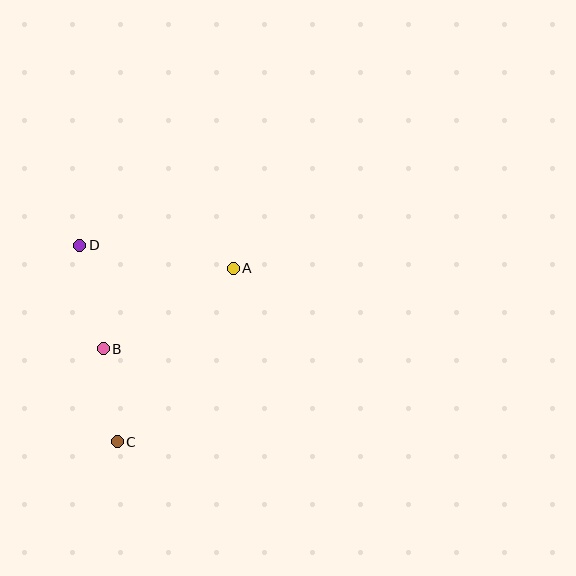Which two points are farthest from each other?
Points A and C are farthest from each other.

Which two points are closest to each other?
Points B and C are closest to each other.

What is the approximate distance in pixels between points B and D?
The distance between B and D is approximately 106 pixels.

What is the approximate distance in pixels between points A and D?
The distance between A and D is approximately 155 pixels.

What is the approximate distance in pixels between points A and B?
The distance between A and B is approximately 153 pixels.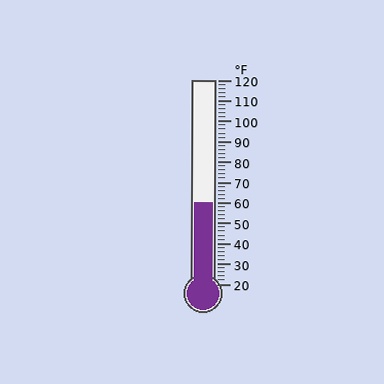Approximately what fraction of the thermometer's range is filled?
The thermometer is filled to approximately 40% of its range.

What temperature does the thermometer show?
The thermometer shows approximately 60°F.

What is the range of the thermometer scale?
The thermometer scale ranges from 20°F to 120°F.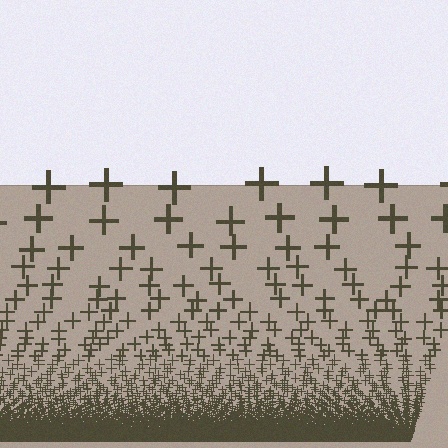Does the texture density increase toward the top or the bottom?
Density increases toward the bottom.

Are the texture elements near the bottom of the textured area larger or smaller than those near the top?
Smaller. The gradient is inverted — elements near the bottom are smaller and denser.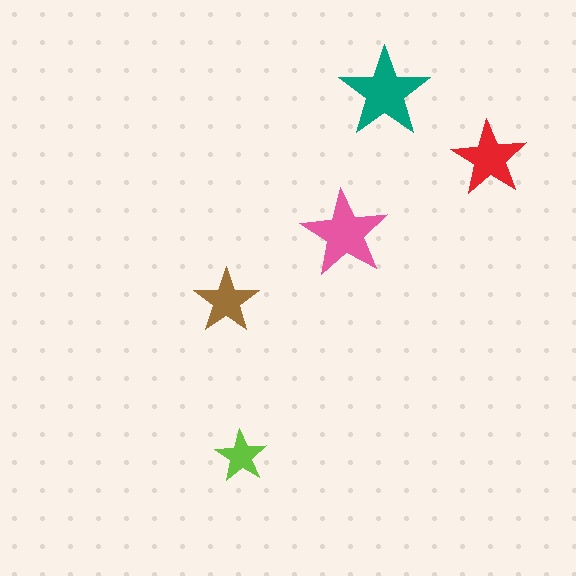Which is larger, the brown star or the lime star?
The brown one.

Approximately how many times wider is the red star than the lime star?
About 1.5 times wider.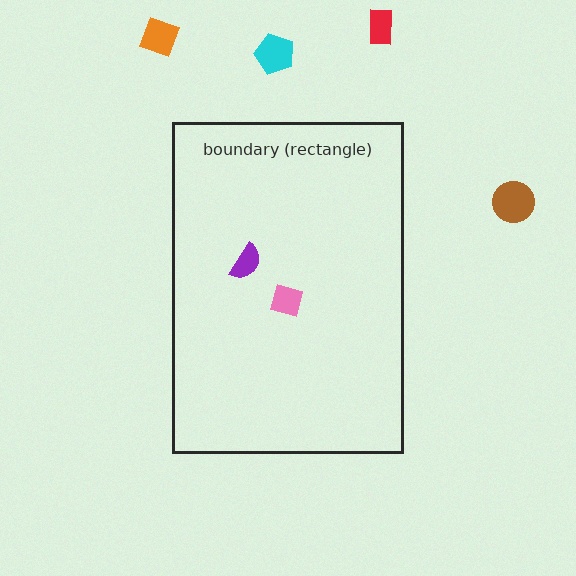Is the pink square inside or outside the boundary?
Inside.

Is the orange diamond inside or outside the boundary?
Outside.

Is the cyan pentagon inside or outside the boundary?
Outside.